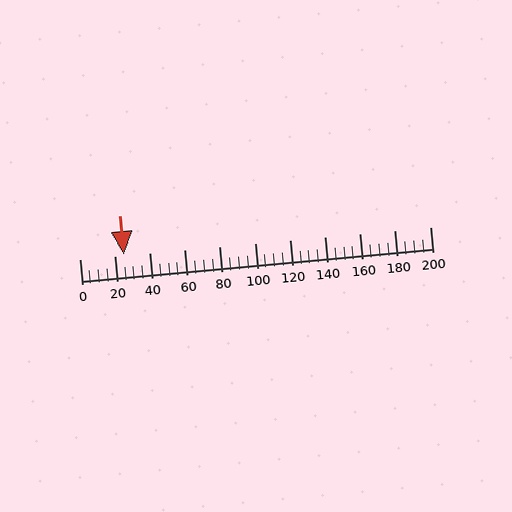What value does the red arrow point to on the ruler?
The red arrow points to approximately 25.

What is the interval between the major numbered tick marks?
The major tick marks are spaced 20 units apart.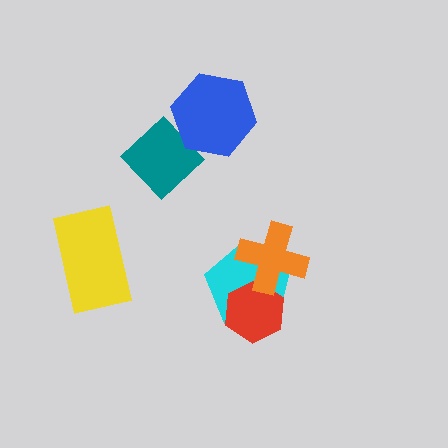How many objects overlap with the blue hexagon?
0 objects overlap with the blue hexagon.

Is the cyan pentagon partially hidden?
Yes, it is partially covered by another shape.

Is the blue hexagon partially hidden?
No, no other shape covers it.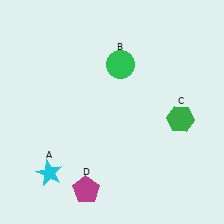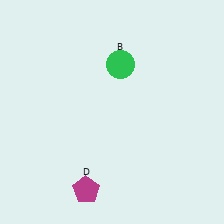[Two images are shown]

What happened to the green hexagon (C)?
The green hexagon (C) was removed in Image 2. It was in the bottom-right area of Image 1.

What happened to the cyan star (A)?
The cyan star (A) was removed in Image 2. It was in the bottom-left area of Image 1.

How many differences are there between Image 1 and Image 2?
There are 2 differences between the two images.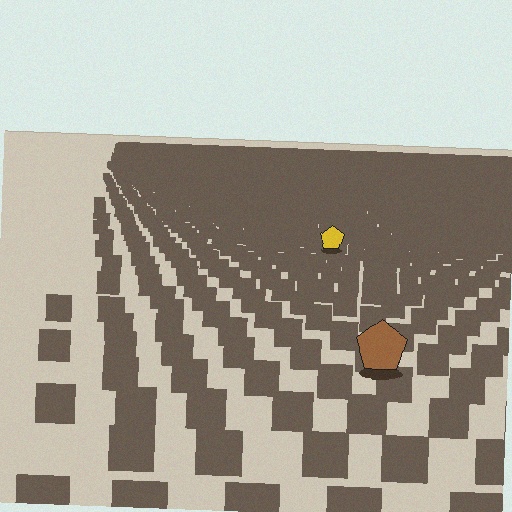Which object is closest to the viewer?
The brown pentagon is closest. The texture marks near it are larger and more spread out.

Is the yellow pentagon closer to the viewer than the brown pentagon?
No. The brown pentagon is closer — you can tell from the texture gradient: the ground texture is coarser near it.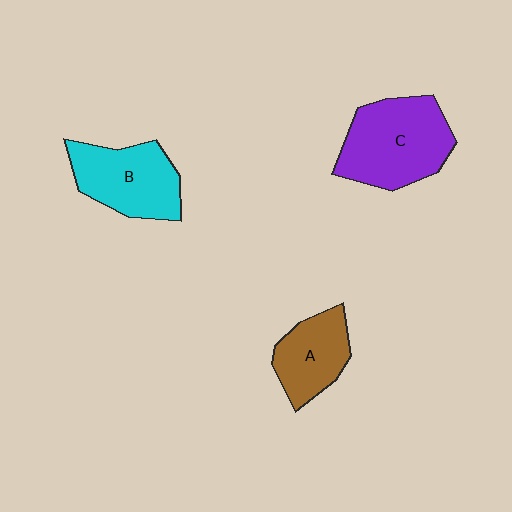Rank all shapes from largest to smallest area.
From largest to smallest: C (purple), B (cyan), A (brown).